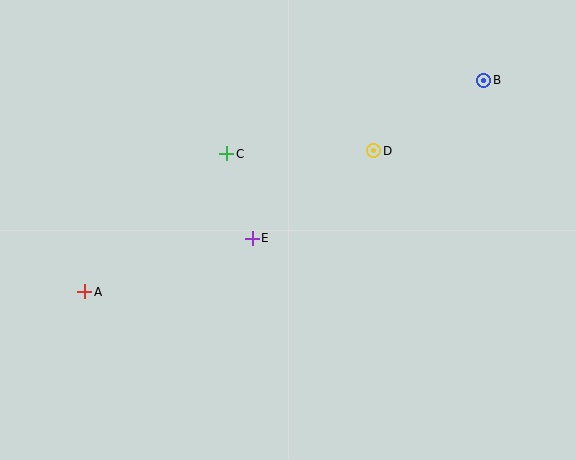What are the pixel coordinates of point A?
Point A is at (85, 292).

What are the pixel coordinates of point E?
Point E is at (252, 238).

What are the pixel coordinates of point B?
Point B is at (484, 80).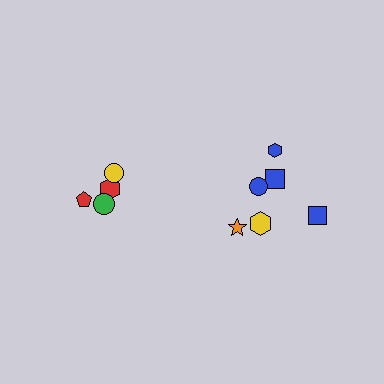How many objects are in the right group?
There are 6 objects.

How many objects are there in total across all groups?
There are 10 objects.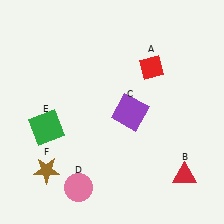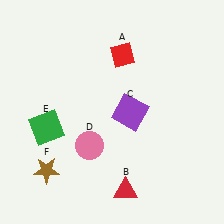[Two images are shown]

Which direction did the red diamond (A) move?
The red diamond (A) moved left.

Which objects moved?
The objects that moved are: the red diamond (A), the red triangle (B), the pink circle (D).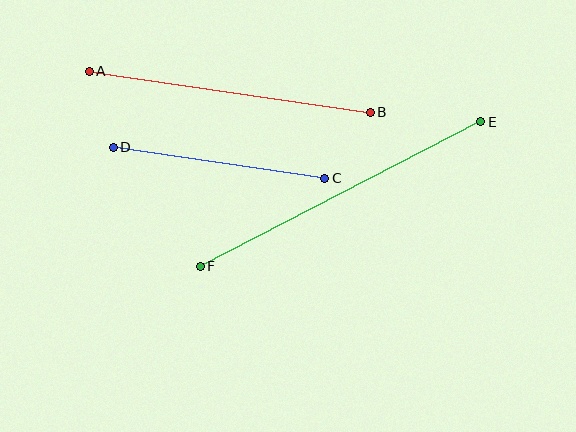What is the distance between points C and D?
The distance is approximately 214 pixels.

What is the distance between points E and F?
The distance is approximately 315 pixels.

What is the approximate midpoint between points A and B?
The midpoint is at approximately (230, 92) pixels.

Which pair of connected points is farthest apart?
Points E and F are farthest apart.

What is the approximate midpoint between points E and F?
The midpoint is at approximately (341, 194) pixels.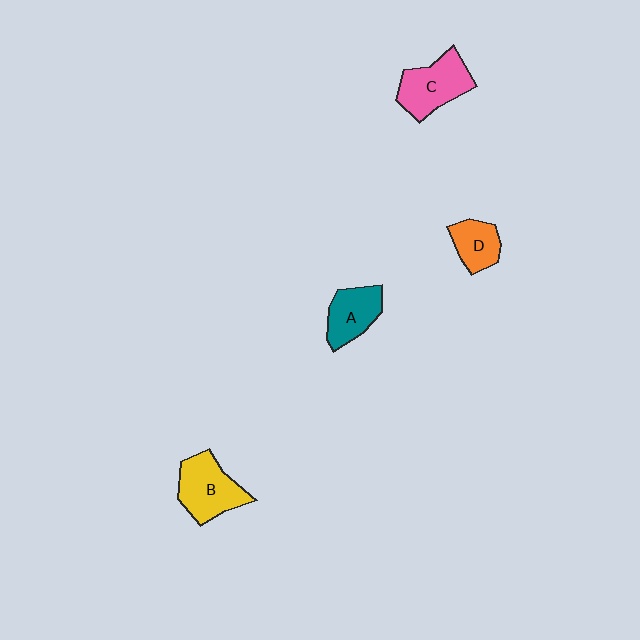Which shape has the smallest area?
Shape D (orange).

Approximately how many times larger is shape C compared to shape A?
Approximately 1.3 times.